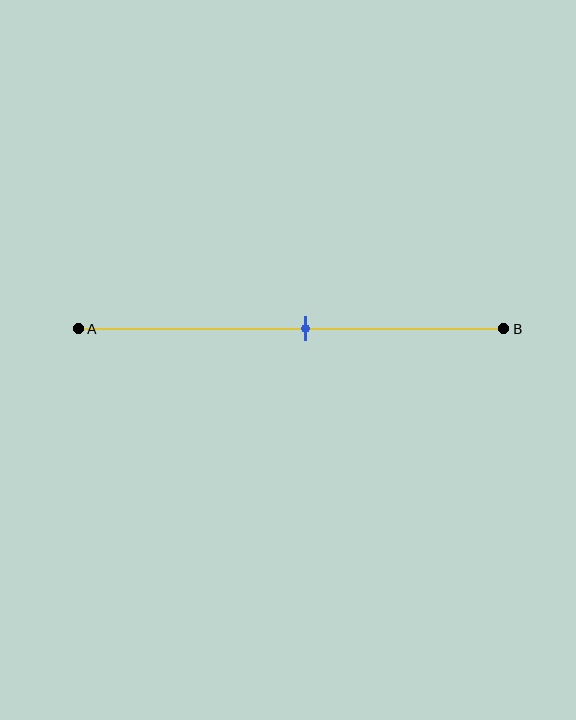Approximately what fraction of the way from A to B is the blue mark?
The blue mark is approximately 55% of the way from A to B.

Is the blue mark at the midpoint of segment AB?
No, the mark is at about 55% from A, not at the 50% midpoint.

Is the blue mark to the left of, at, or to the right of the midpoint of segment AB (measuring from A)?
The blue mark is to the right of the midpoint of segment AB.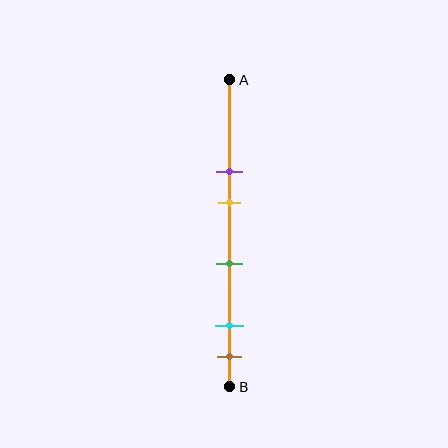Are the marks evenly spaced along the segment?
No, the marks are not evenly spaced.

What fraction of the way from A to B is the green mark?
The green mark is approximately 60% (0.6) of the way from A to B.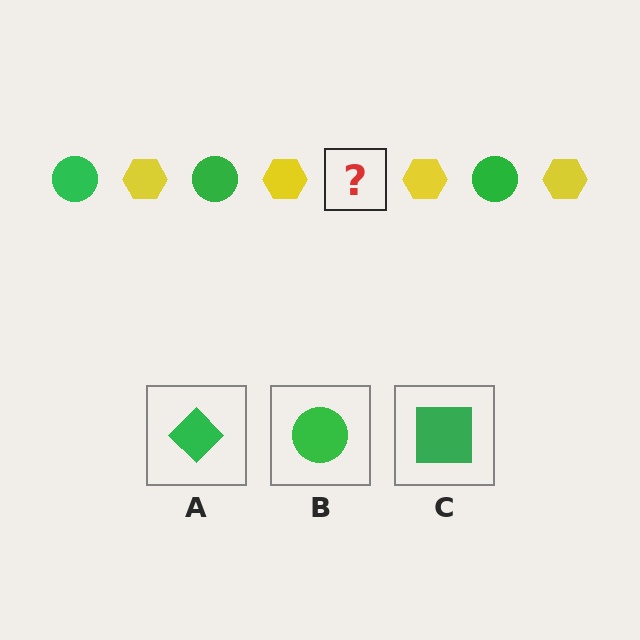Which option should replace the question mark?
Option B.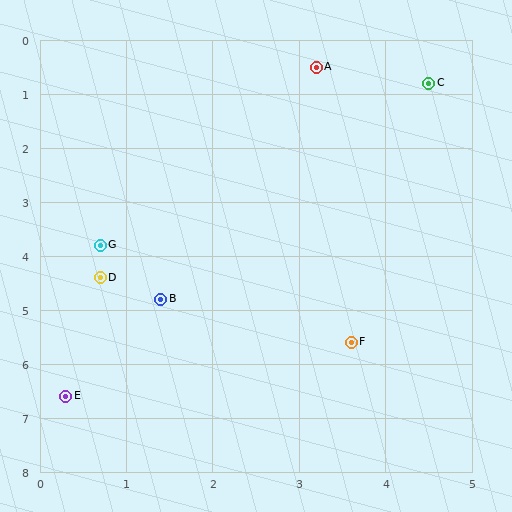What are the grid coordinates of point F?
Point F is at approximately (3.6, 5.6).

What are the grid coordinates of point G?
Point G is at approximately (0.7, 3.8).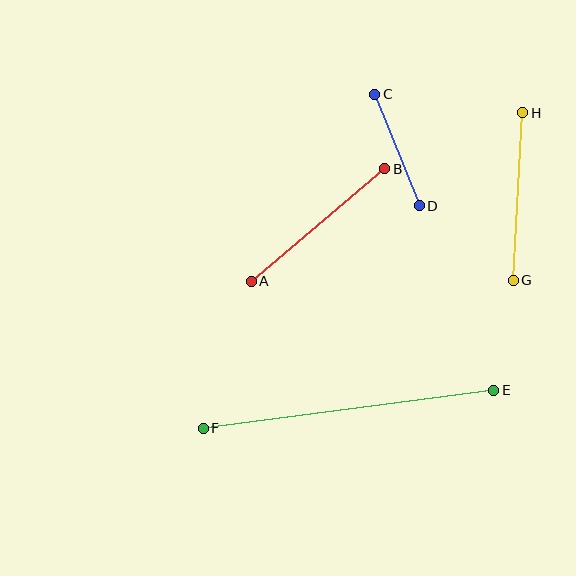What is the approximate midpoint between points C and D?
The midpoint is at approximately (397, 150) pixels.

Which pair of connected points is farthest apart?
Points E and F are farthest apart.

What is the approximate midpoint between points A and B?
The midpoint is at approximately (318, 225) pixels.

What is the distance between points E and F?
The distance is approximately 293 pixels.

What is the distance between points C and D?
The distance is approximately 120 pixels.